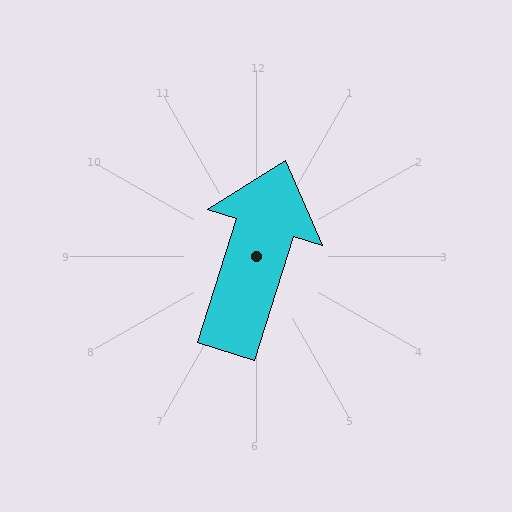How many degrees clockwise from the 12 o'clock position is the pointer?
Approximately 17 degrees.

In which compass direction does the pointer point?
North.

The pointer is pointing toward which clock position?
Roughly 1 o'clock.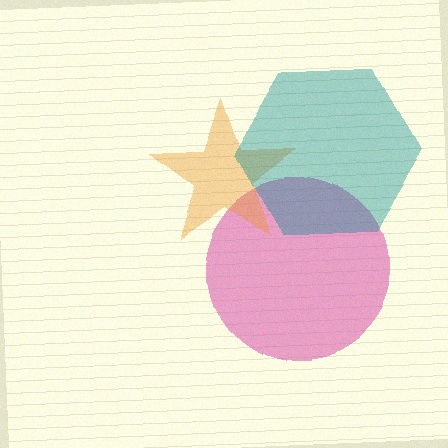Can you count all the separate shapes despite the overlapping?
Yes, there are 3 separate shapes.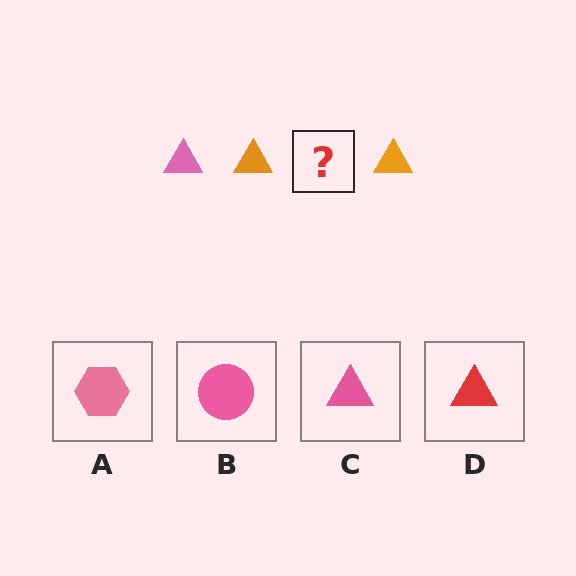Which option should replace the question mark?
Option C.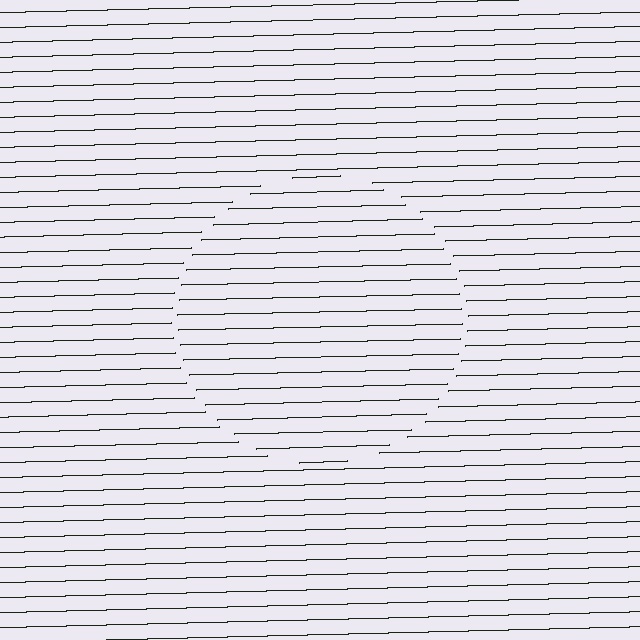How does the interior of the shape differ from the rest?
The interior of the shape contains the same grating, shifted by half a period — the contour is defined by the phase discontinuity where line-ends from the inner and outer gratings abut.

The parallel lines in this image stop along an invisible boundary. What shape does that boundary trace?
An illusory circle. The interior of the shape contains the same grating, shifted by half a period — the contour is defined by the phase discontinuity where line-ends from the inner and outer gratings abut.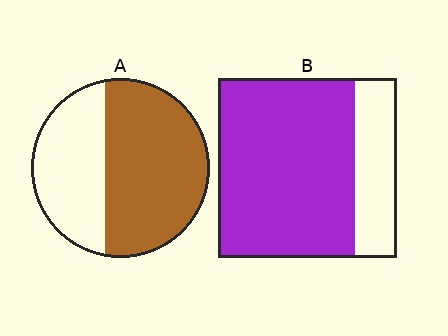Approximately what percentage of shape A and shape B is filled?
A is approximately 60% and B is approximately 75%.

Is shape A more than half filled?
Yes.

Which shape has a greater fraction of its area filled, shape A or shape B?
Shape B.